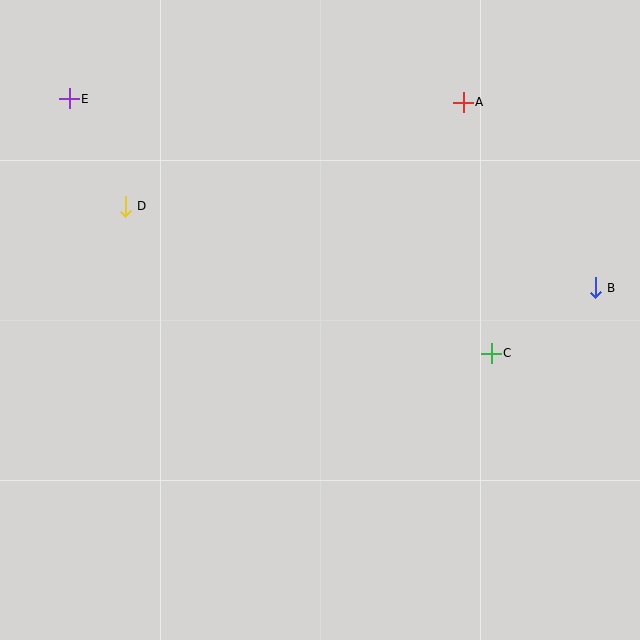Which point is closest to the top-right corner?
Point A is closest to the top-right corner.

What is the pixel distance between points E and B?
The distance between E and B is 559 pixels.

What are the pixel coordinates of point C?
Point C is at (491, 353).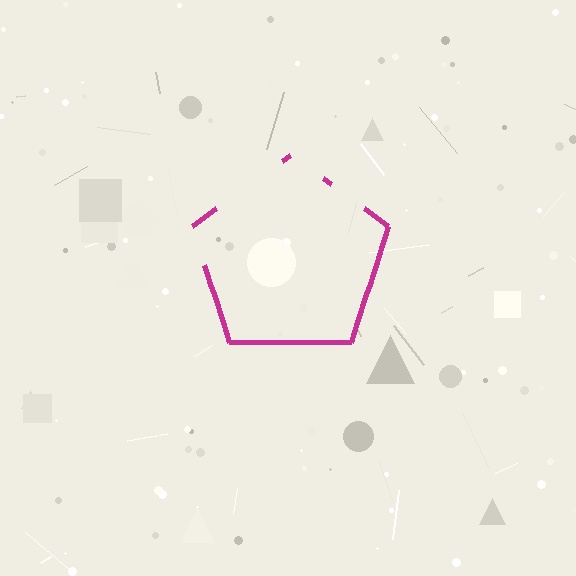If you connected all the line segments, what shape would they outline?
They would outline a pentagon.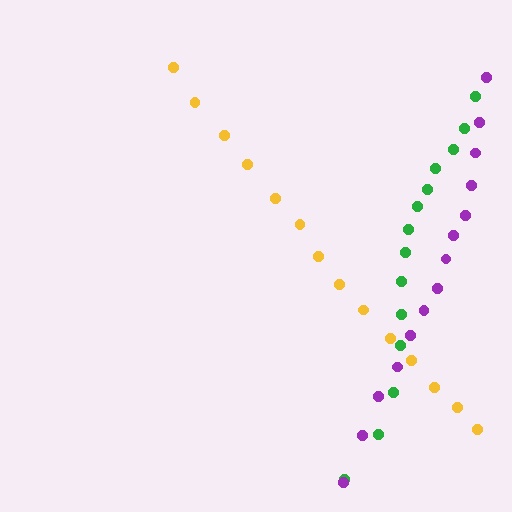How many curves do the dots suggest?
There are 3 distinct paths.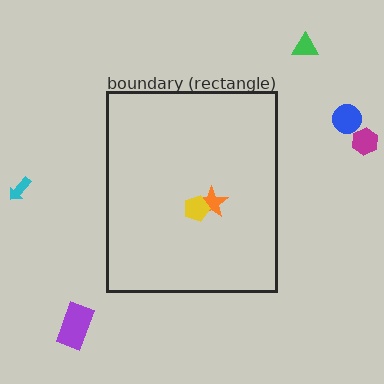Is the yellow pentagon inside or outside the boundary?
Inside.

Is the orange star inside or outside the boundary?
Inside.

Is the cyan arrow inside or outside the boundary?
Outside.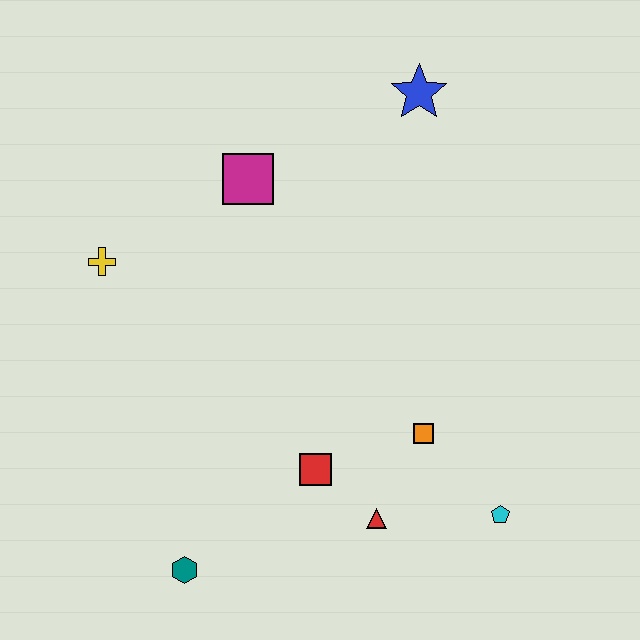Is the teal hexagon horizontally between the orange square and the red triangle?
No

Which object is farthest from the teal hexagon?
The blue star is farthest from the teal hexagon.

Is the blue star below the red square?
No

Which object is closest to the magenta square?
The yellow cross is closest to the magenta square.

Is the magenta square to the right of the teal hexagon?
Yes